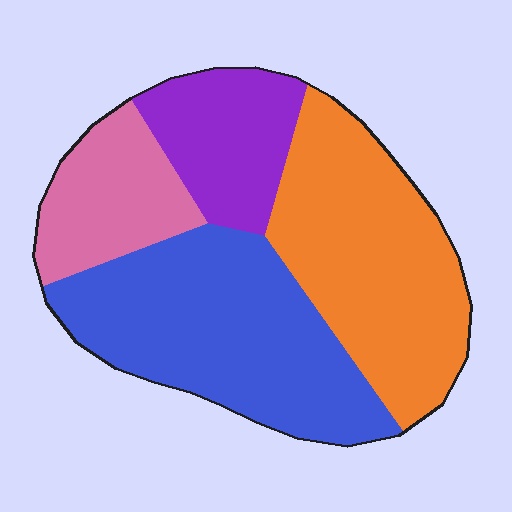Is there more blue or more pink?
Blue.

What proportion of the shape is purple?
Purple takes up less than a sixth of the shape.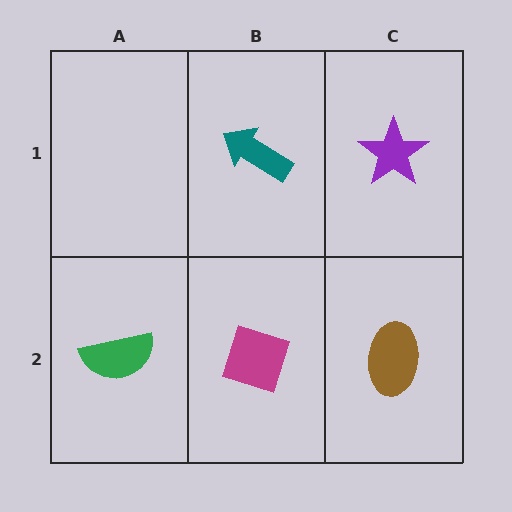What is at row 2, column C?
A brown ellipse.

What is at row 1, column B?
A teal arrow.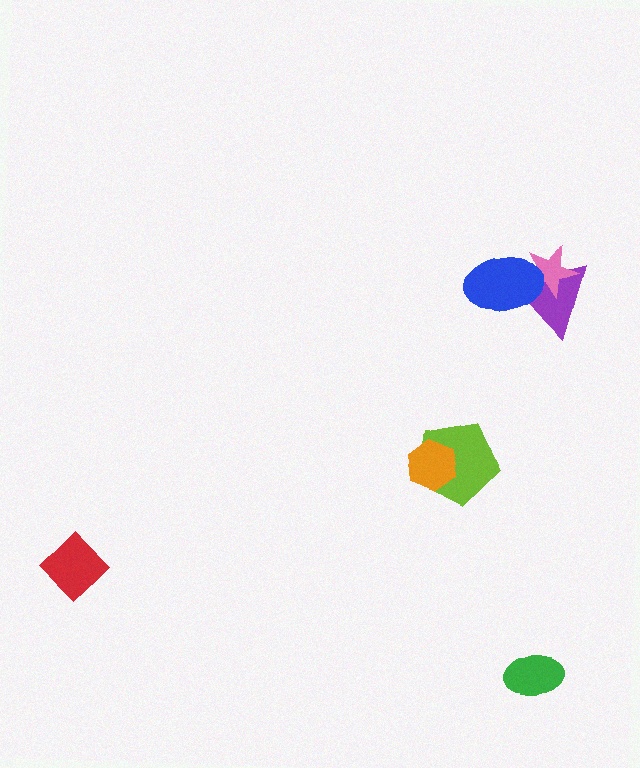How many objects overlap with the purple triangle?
2 objects overlap with the purple triangle.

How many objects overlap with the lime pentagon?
1 object overlaps with the lime pentagon.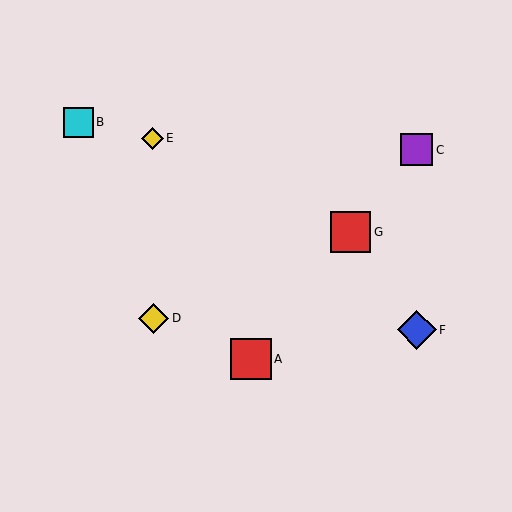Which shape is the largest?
The red square (labeled A) is the largest.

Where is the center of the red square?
The center of the red square is at (350, 232).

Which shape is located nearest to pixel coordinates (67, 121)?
The cyan square (labeled B) at (78, 122) is nearest to that location.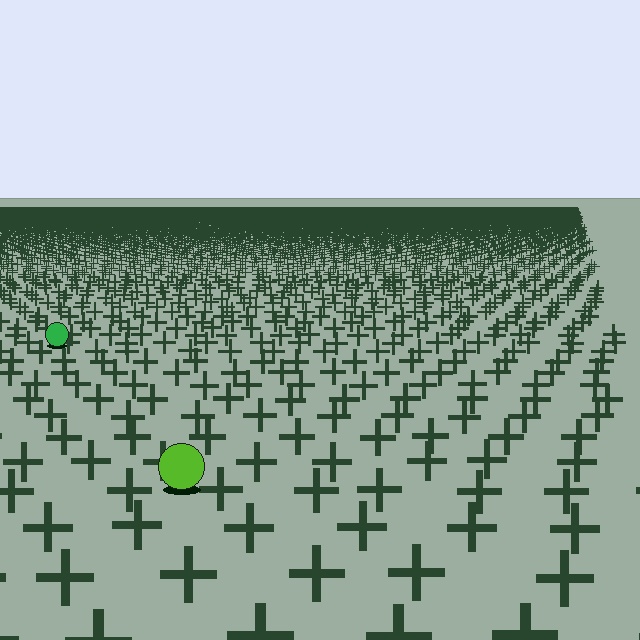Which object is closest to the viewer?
The lime circle is closest. The texture marks near it are larger and more spread out.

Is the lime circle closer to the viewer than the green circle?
Yes. The lime circle is closer — you can tell from the texture gradient: the ground texture is coarser near it.